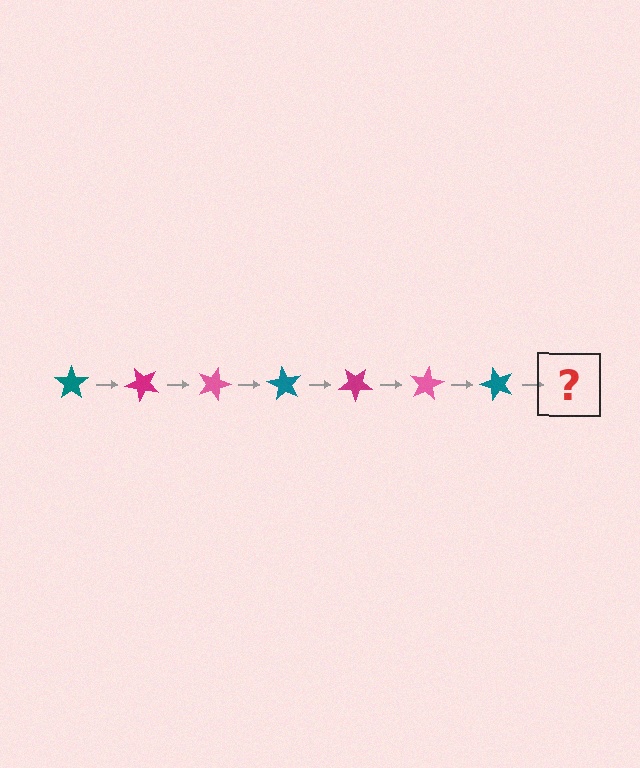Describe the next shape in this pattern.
It should be a magenta star, rotated 315 degrees from the start.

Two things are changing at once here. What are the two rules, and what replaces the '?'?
The two rules are that it rotates 45 degrees each step and the color cycles through teal, magenta, and pink. The '?' should be a magenta star, rotated 315 degrees from the start.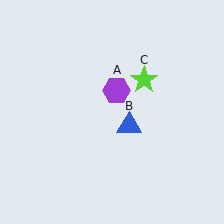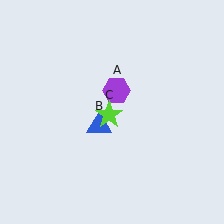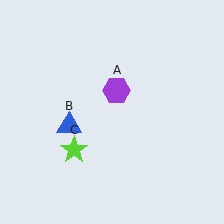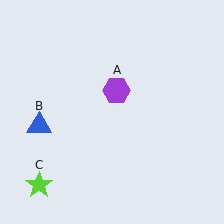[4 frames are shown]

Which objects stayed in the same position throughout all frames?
Purple hexagon (object A) remained stationary.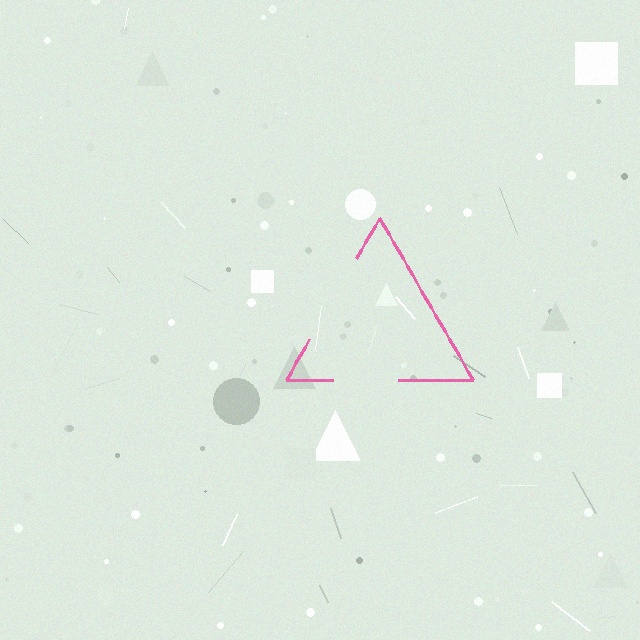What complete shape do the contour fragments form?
The contour fragments form a triangle.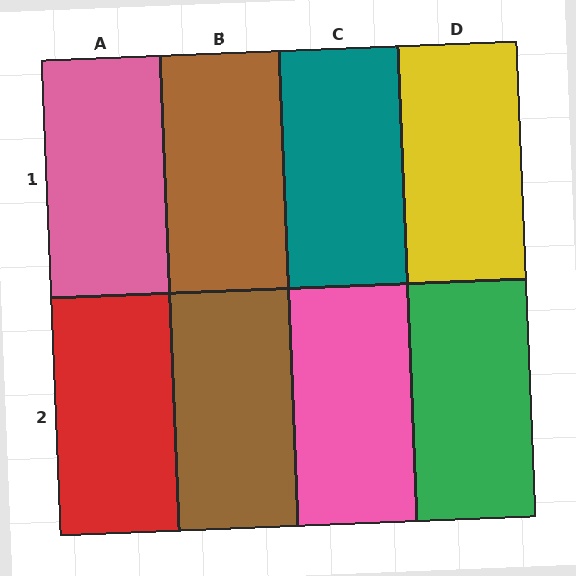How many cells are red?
1 cell is red.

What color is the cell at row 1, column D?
Yellow.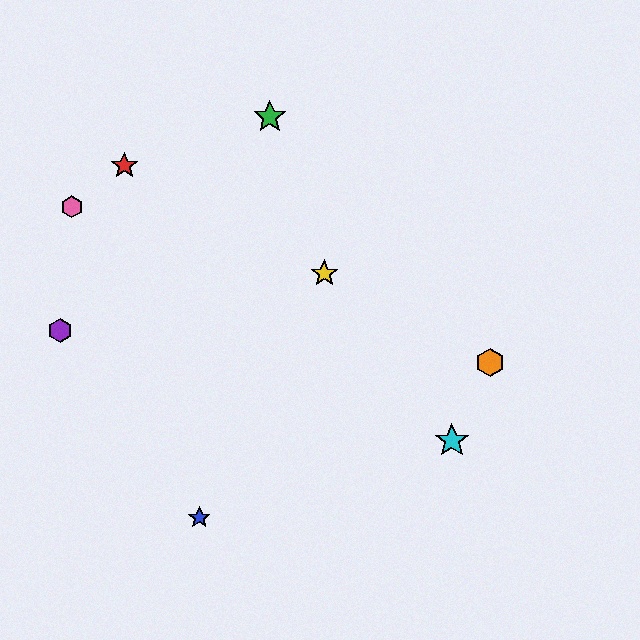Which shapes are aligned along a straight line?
The red star, the yellow star, the orange hexagon are aligned along a straight line.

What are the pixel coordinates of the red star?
The red star is at (124, 165).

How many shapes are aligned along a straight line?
3 shapes (the red star, the yellow star, the orange hexagon) are aligned along a straight line.